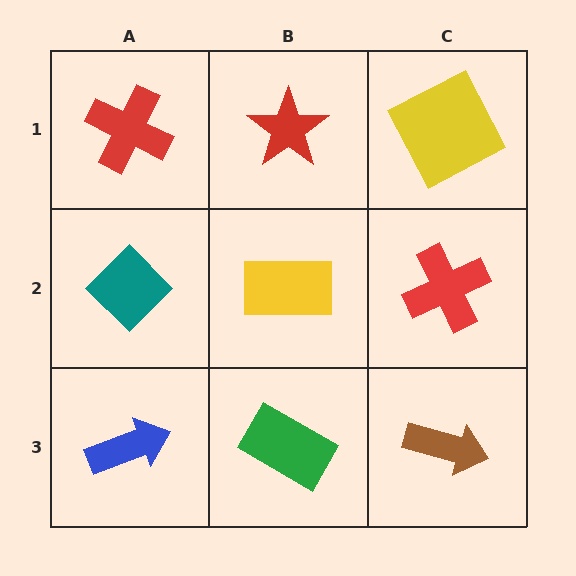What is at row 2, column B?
A yellow rectangle.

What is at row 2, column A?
A teal diamond.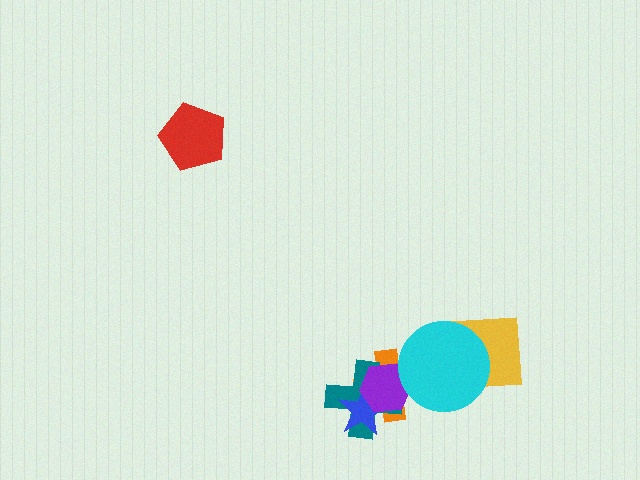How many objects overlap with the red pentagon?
0 objects overlap with the red pentagon.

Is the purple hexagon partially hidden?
Yes, it is partially covered by another shape.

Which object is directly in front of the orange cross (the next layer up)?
The teal cross is directly in front of the orange cross.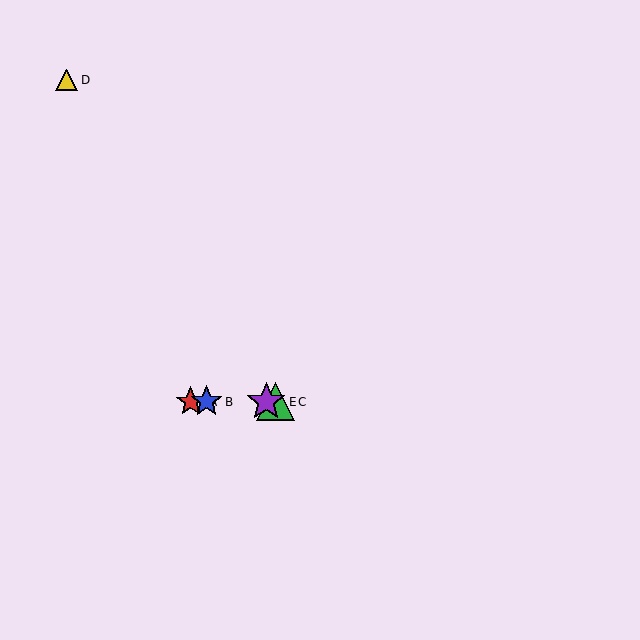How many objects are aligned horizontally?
4 objects (A, B, C, E) are aligned horizontally.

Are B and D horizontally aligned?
No, B is at y≈402 and D is at y≈80.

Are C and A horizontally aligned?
Yes, both are at y≈402.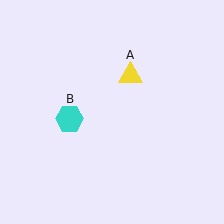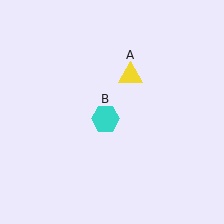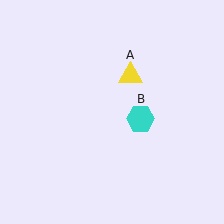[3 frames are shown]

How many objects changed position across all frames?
1 object changed position: cyan hexagon (object B).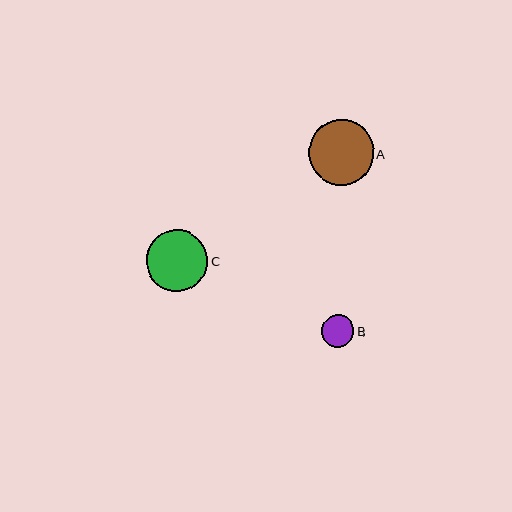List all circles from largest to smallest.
From largest to smallest: A, C, B.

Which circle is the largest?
Circle A is the largest with a size of approximately 65 pixels.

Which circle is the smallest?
Circle B is the smallest with a size of approximately 32 pixels.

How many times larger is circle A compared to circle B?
Circle A is approximately 2.0 times the size of circle B.